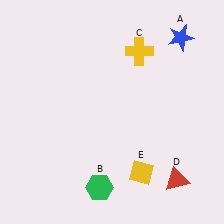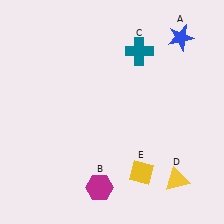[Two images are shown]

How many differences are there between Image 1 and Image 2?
There are 3 differences between the two images.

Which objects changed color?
B changed from green to magenta. C changed from yellow to teal. D changed from red to yellow.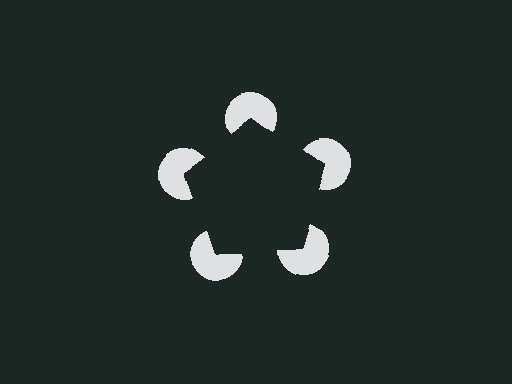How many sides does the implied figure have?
5 sides.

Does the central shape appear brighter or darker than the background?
It typically appears slightly darker than the background, even though no actual brightness change is drawn.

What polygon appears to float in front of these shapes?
An illusory pentagon — its edges are inferred from the aligned wedge cuts in the pac-man discs, not physically drawn.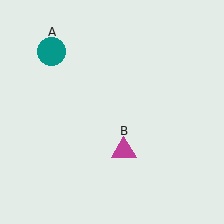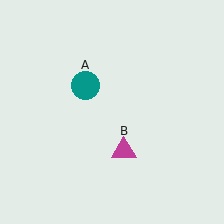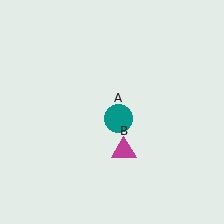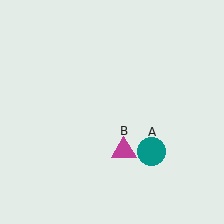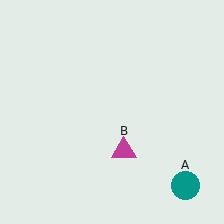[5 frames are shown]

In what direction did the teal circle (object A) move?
The teal circle (object A) moved down and to the right.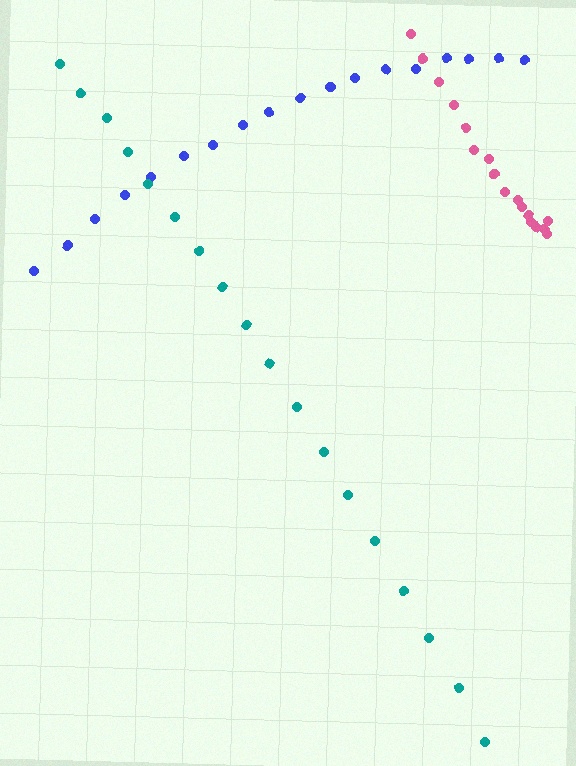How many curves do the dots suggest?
There are 3 distinct paths.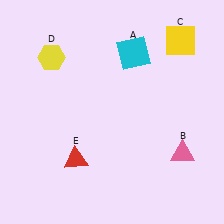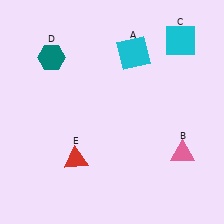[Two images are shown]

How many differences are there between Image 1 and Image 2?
There are 2 differences between the two images.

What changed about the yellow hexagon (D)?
In Image 1, D is yellow. In Image 2, it changed to teal.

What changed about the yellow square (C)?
In Image 1, C is yellow. In Image 2, it changed to cyan.